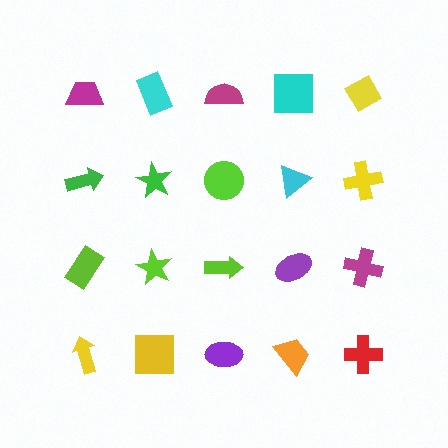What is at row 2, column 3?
A lime circle.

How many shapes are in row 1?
5 shapes.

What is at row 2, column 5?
A yellow cross.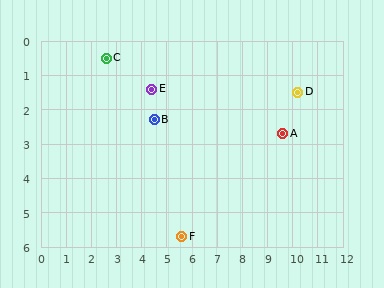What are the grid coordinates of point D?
Point D is at approximately (10.2, 1.5).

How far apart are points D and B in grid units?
Points D and B are about 5.8 grid units apart.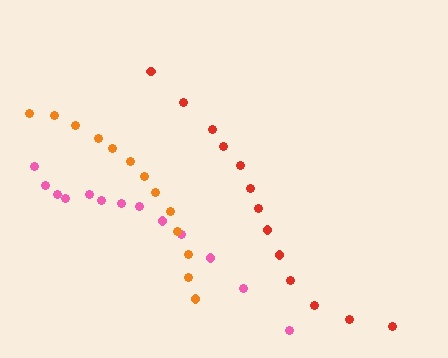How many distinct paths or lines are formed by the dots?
There are 3 distinct paths.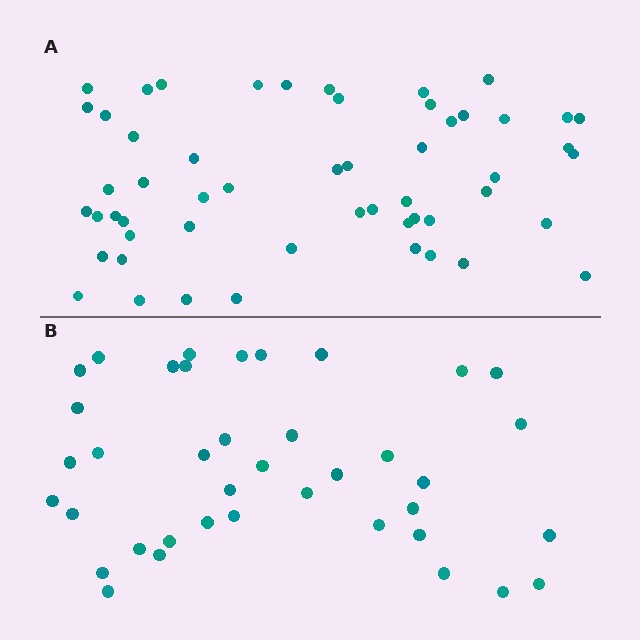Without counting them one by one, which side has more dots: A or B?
Region A (the top region) has more dots.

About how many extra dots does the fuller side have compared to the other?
Region A has approximately 15 more dots than region B.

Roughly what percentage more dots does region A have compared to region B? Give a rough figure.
About 40% more.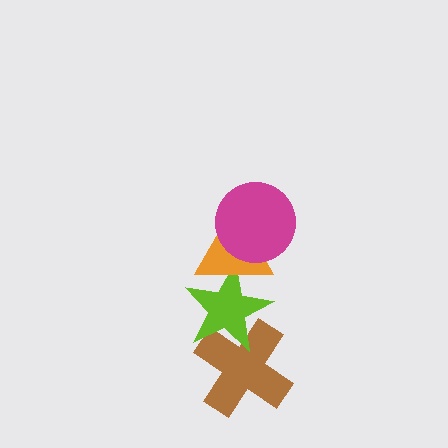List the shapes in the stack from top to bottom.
From top to bottom: the magenta circle, the orange triangle, the lime star, the brown cross.